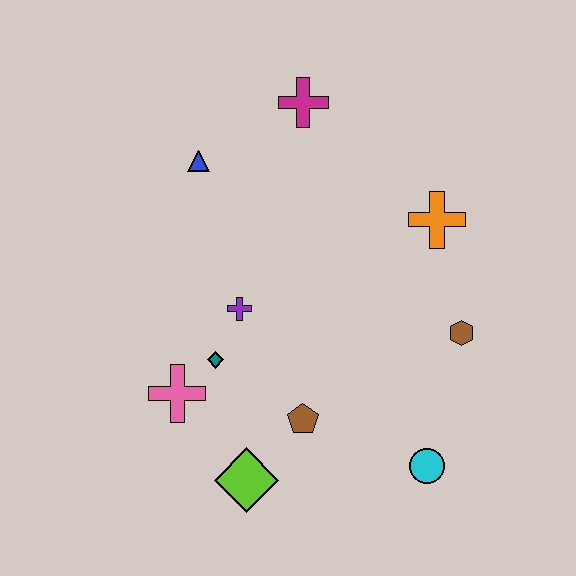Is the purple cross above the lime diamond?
Yes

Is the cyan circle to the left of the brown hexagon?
Yes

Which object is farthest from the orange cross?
The lime diamond is farthest from the orange cross.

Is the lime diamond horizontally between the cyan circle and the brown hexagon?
No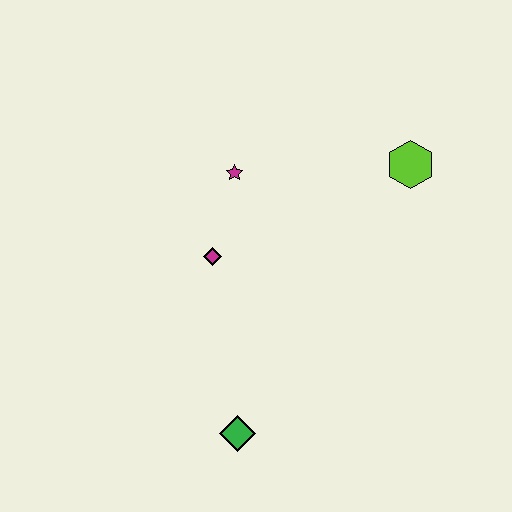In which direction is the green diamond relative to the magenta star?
The green diamond is below the magenta star.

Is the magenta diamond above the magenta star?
No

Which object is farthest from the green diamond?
The lime hexagon is farthest from the green diamond.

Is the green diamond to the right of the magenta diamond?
Yes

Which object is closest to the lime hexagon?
The magenta star is closest to the lime hexagon.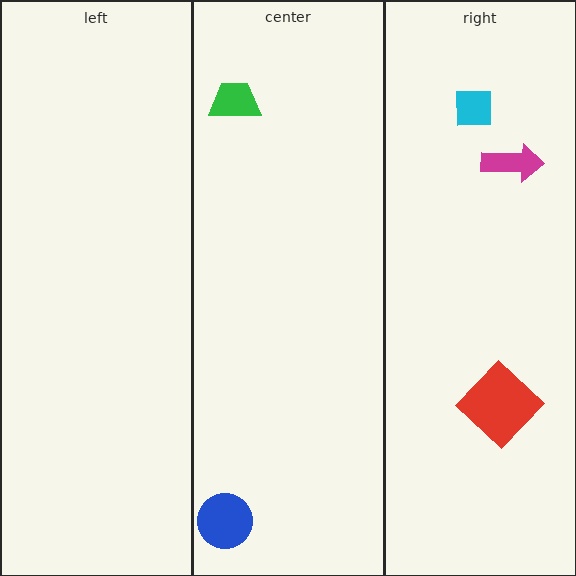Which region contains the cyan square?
The right region.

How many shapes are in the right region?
3.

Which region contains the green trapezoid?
The center region.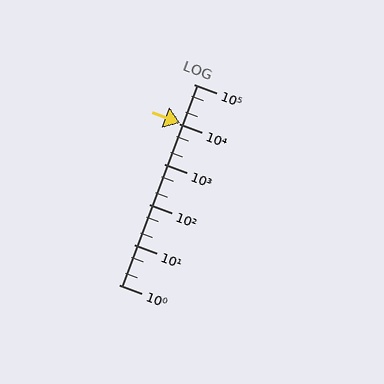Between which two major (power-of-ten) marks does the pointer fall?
The pointer is between 10000 and 100000.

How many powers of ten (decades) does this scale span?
The scale spans 5 decades, from 1 to 100000.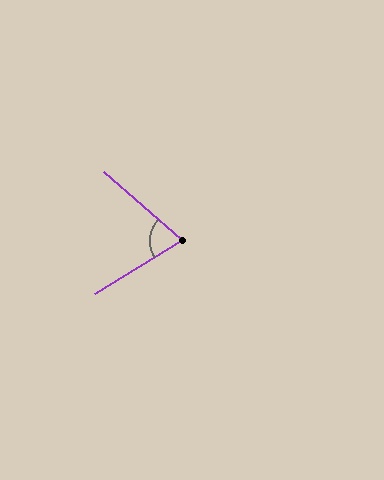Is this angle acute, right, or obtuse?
It is acute.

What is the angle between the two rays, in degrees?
Approximately 72 degrees.